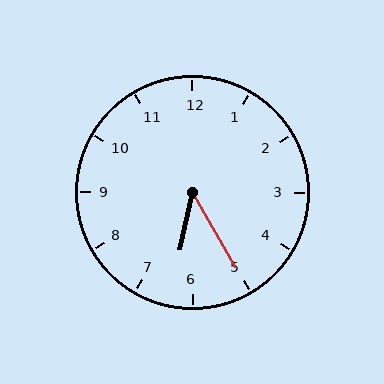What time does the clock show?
6:25.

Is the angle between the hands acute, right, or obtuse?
It is acute.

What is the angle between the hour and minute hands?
Approximately 42 degrees.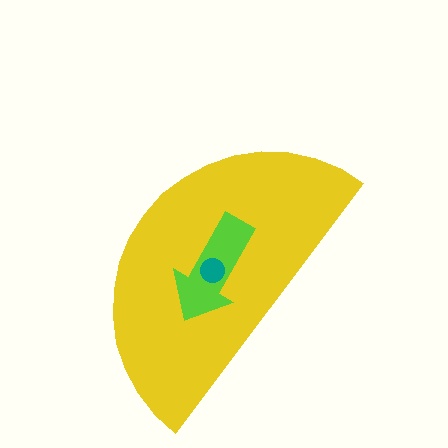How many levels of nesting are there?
3.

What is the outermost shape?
The yellow semicircle.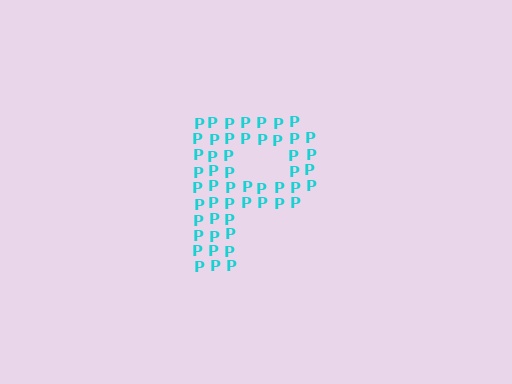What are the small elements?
The small elements are letter P's.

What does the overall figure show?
The overall figure shows the letter P.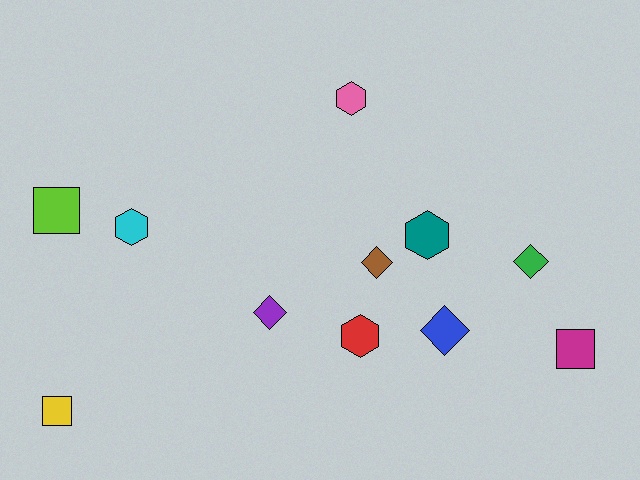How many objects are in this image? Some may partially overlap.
There are 11 objects.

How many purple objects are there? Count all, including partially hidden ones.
There is 1 purple object.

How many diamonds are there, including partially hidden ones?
There are 4 diamonds.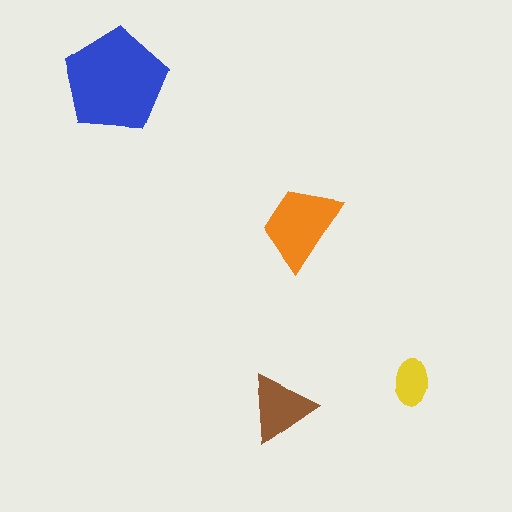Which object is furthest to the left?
The blue pentagon is leftmost.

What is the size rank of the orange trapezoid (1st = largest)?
2nd.